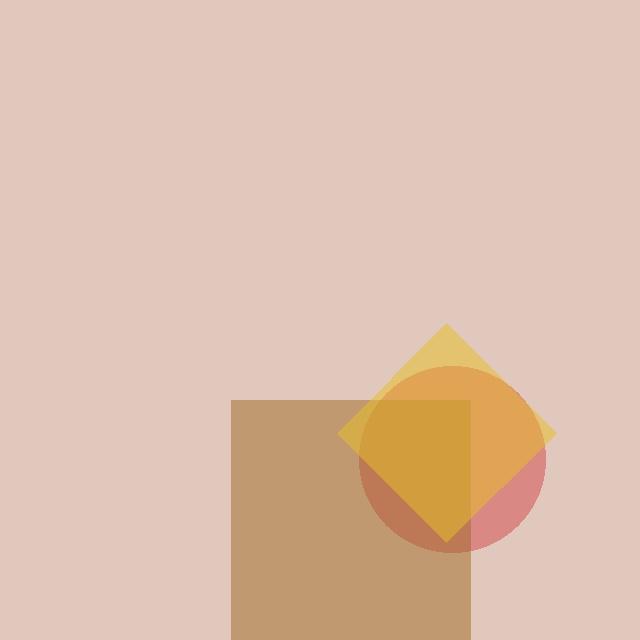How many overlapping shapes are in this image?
There are 3 overlapping shapes in the image.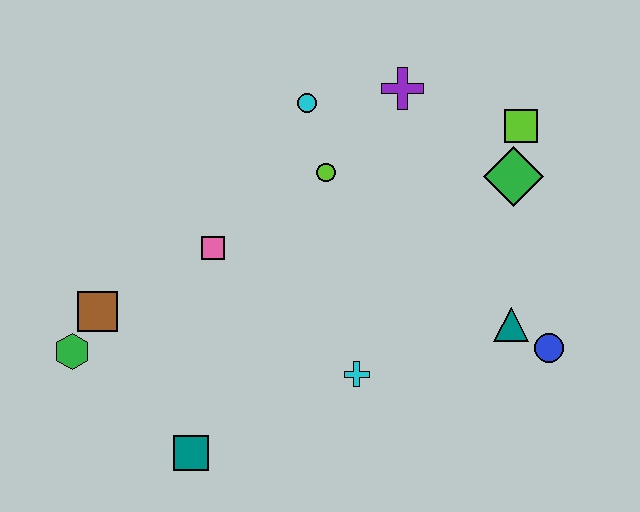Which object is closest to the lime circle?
The cyan circle is closest to the lime circle.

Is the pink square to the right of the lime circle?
No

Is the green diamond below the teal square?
No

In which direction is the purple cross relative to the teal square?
The purple cross is above the teal square.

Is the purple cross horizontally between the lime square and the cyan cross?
Yes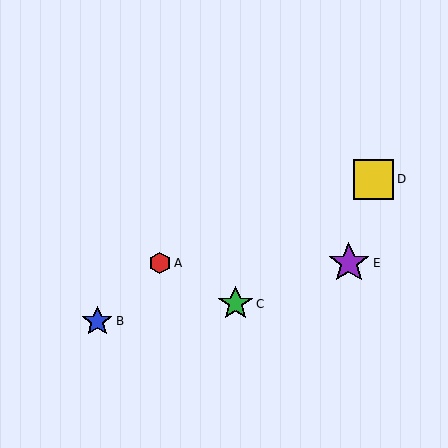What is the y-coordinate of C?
Object C is at y≈304.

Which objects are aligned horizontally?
Objects A, E are aligned horizontally.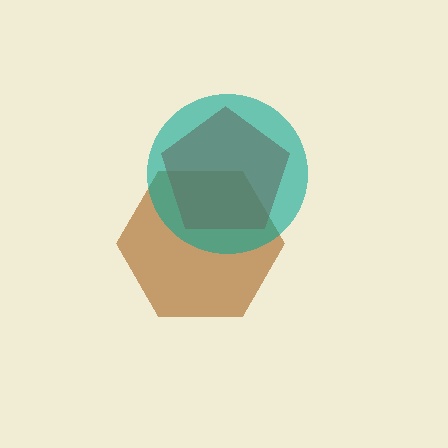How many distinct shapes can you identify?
There are 3 distinct shapes: a brown hexagon, a red pentagon, a teal circle.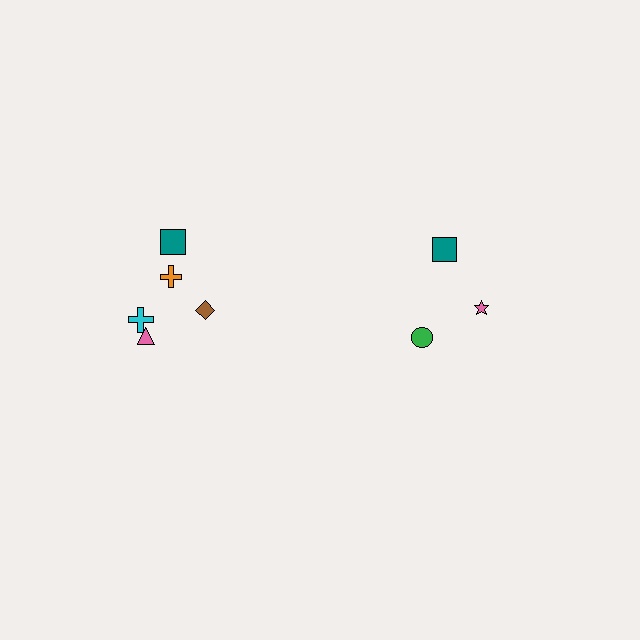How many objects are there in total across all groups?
There are 8 objects.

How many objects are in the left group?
There are 5 objects.